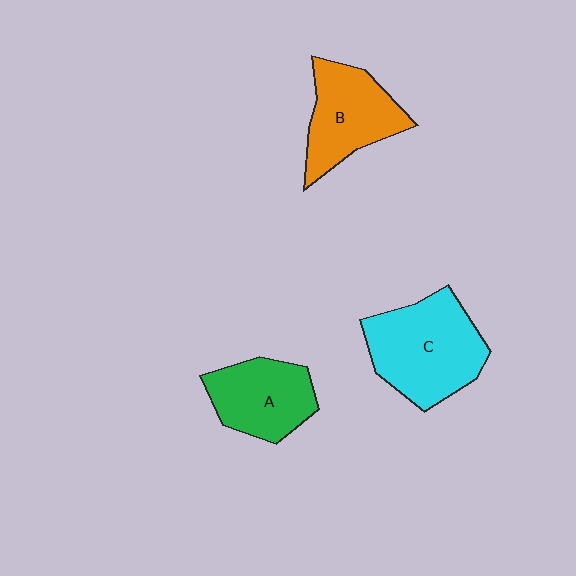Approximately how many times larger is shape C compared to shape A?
Approximately 1.4 times.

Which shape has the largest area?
Shape C (cyan).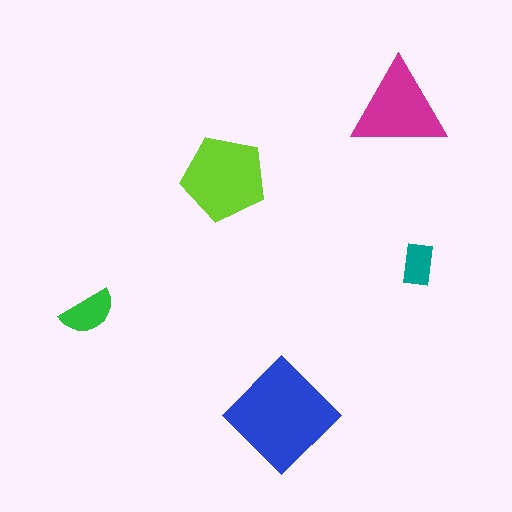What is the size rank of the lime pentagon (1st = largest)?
2nd.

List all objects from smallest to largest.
The teal rectangle, the green semicircle, the magenta triangle, the lime pentagon, the blue diamond.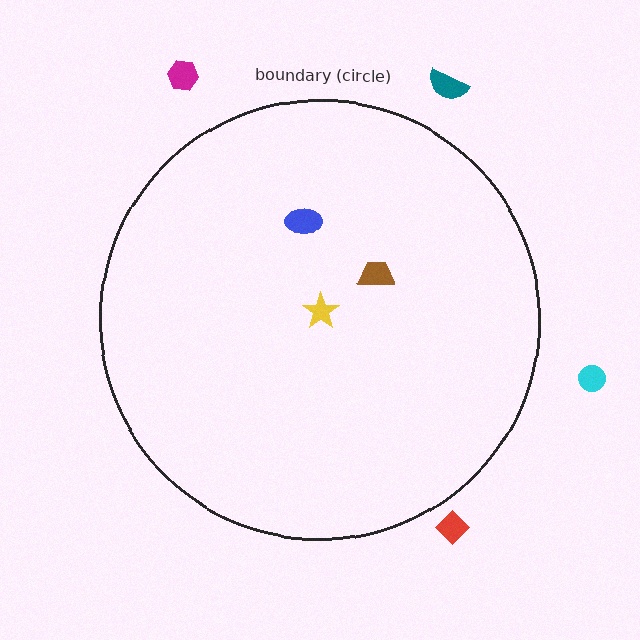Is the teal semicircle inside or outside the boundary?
Outside.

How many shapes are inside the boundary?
3 inside, 4 outside.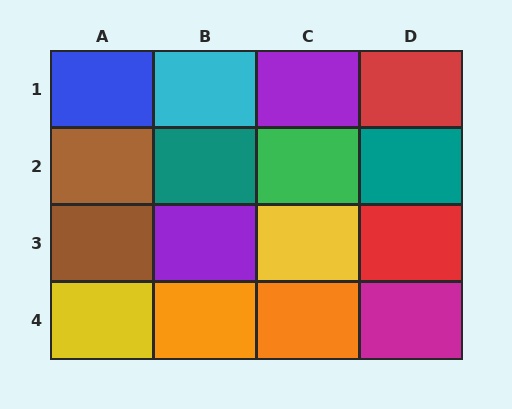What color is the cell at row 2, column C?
Green.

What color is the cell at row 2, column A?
Brown.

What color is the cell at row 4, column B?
Orange.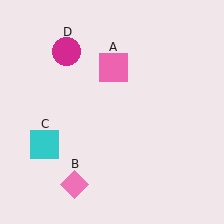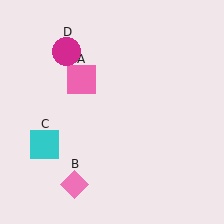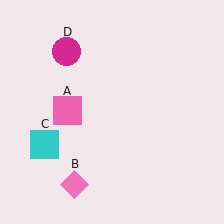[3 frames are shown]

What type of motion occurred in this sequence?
The pink square (object A) rotated counterclockwise around the center of the scene.